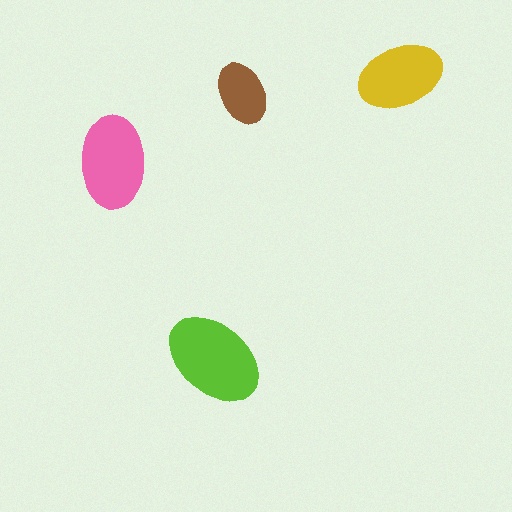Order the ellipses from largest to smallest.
the lime one, the pink one, the yellow one, the brown one.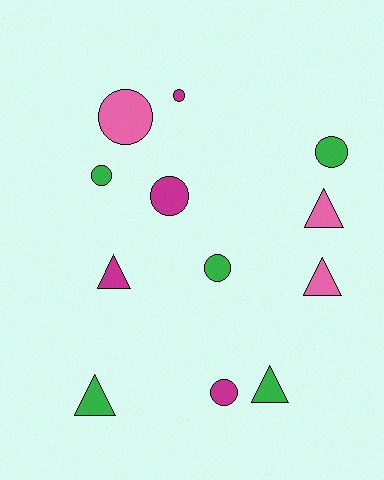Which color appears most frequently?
Green, with 5 objects.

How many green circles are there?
There are 3 green circles.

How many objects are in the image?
There are 12 objects.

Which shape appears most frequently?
Circle, with 7 objects.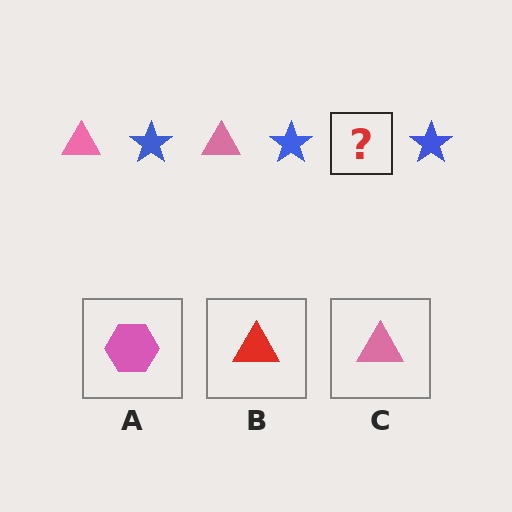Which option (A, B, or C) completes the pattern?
C.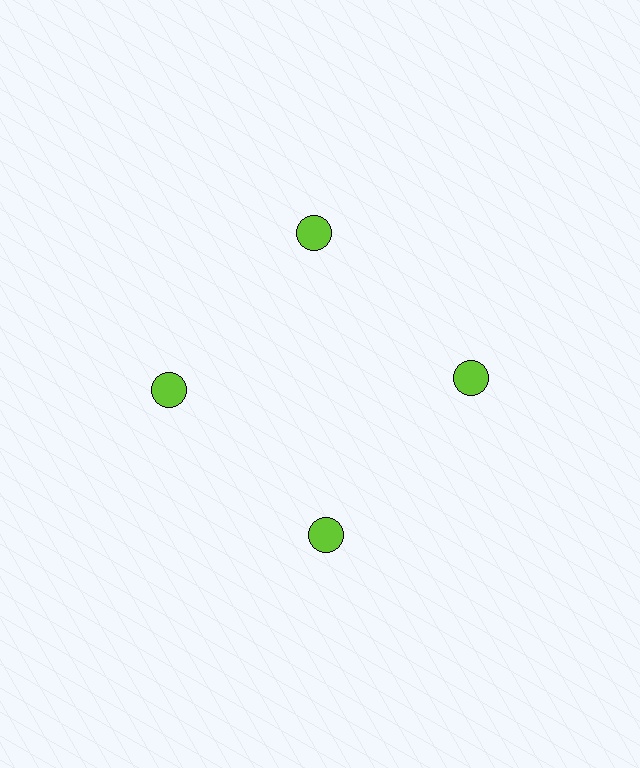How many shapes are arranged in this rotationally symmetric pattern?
There are 4 shapes, arranged in 4 groups of 1.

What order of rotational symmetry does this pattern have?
This pattern has 4-fold rotational symmetry.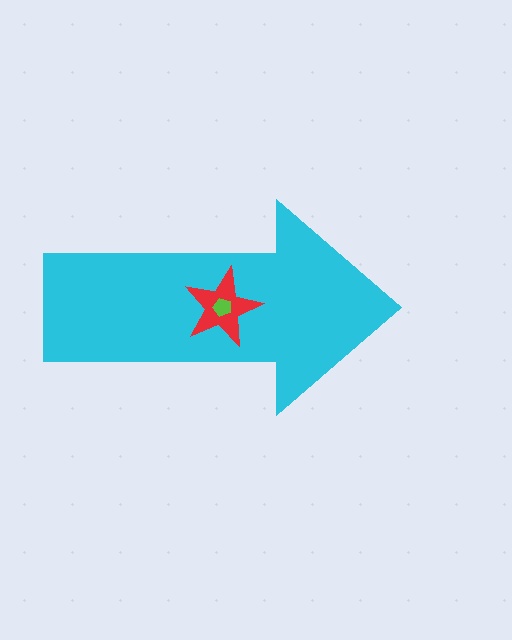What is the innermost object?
The lime pentagon.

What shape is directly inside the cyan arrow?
The red star.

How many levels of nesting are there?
3.